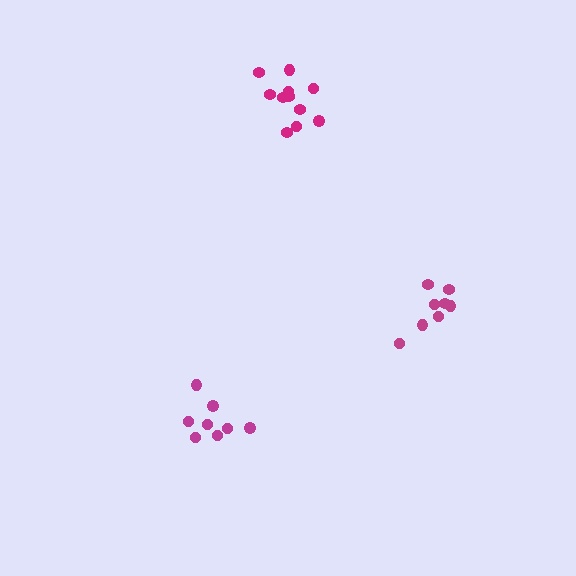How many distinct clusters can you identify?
There are 3 distinct clusters.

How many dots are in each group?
Group 1: 8 dots, Group 2: 8 dots, Group 3: 11 dots (27 total).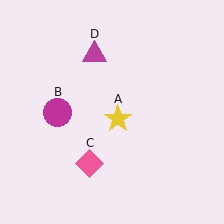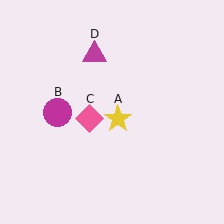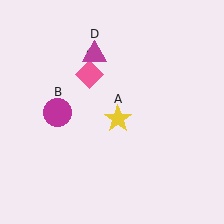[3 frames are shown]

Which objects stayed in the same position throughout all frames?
Yellow star (object A) and magenta circle (object B) and magenta triangle (object D) remained stationary.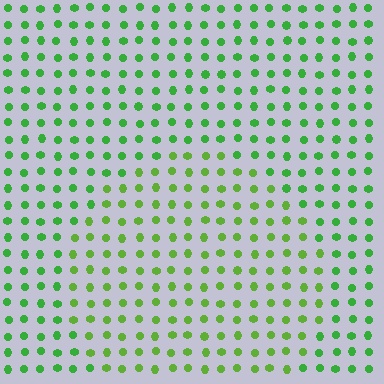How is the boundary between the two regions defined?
The boundary is defined purely by a slight shift in hue (about 23 degrees). Spacing, size, and orientation are identical on both sides.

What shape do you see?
I see a circle.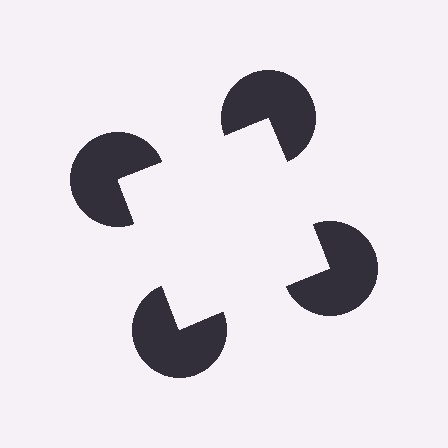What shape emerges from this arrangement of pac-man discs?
An illusory square — its edges are inferred from the aligned wedge cuts in the pac-man discs, not physically drawn.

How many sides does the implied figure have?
4 sides.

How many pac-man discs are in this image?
There are 4 — one at each vertex of the illusory square.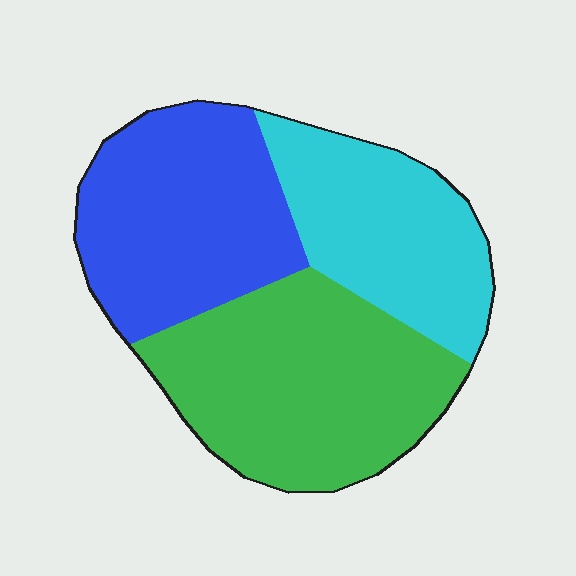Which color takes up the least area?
Cyan, at roughly 25%.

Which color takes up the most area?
Green, at roughly 40%.